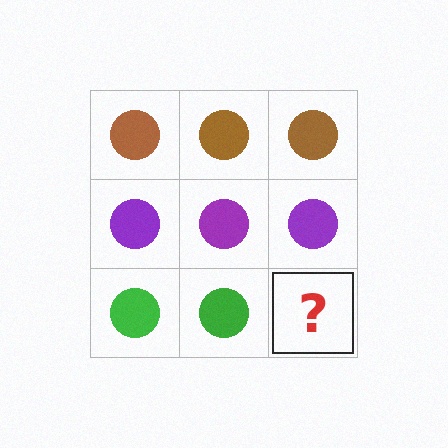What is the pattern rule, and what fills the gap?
The rule is that each row has a consistent color. The gap should be filled with a green circle.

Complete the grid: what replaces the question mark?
The question mark should be replaced with a green circle.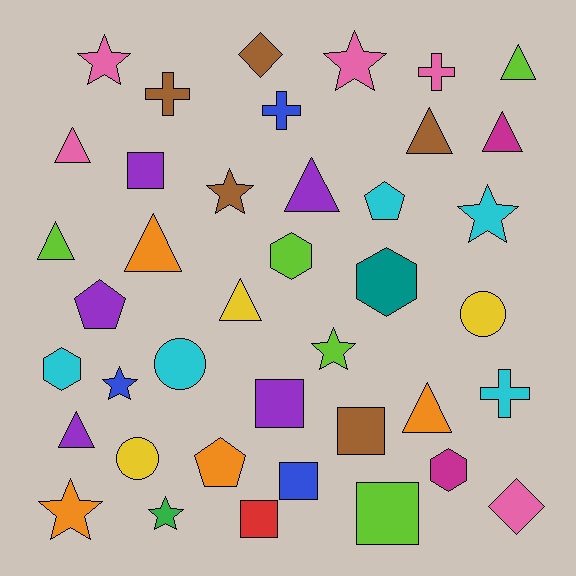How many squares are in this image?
There are 6 squares.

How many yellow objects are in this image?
There are 3 yellow objects.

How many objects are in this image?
There are 40 objects.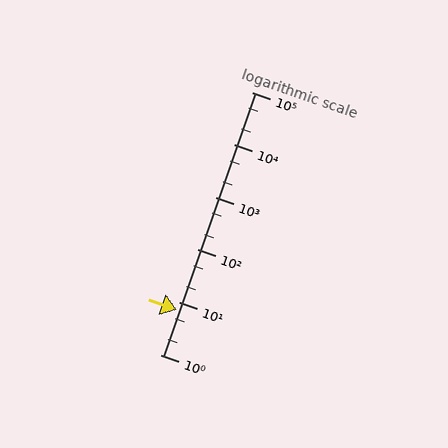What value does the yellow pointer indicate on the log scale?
The pointer indicates approximately 7.2.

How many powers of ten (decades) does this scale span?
The scale spans 5 decades, from 1 to 100000.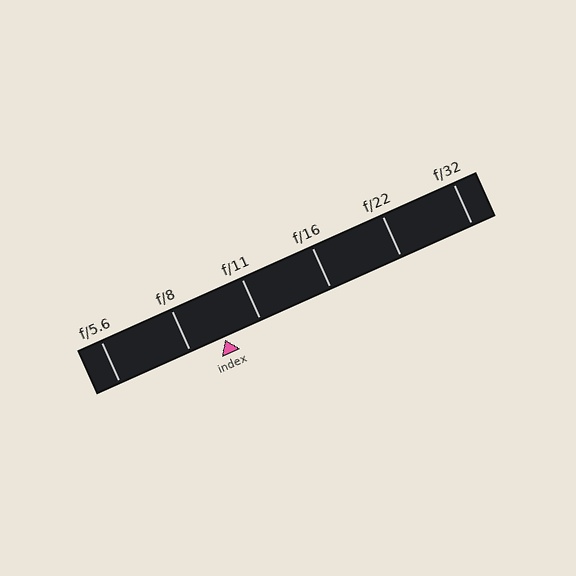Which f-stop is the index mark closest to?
The index mark is closest to f/8.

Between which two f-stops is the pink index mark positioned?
The index mark is between f/8 and f/11.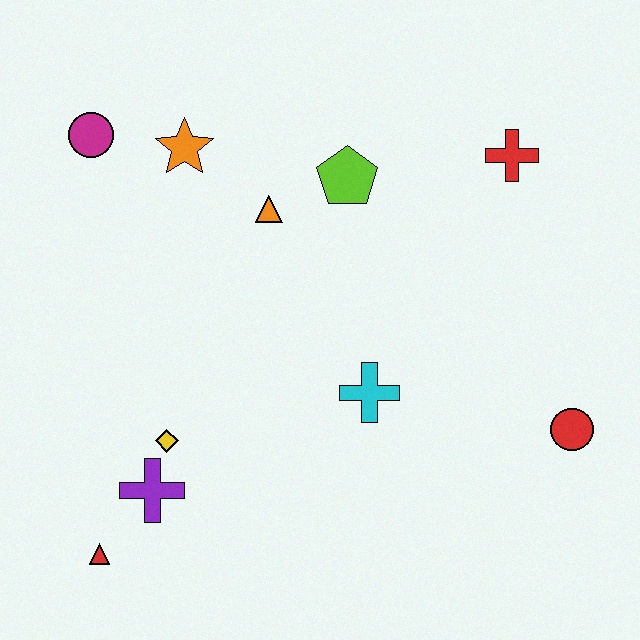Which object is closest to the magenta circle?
The orange star is closest to the magenta circle.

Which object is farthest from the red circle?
The magenta circle is farthest from the red circle.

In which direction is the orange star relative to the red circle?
The orange star is to the left of the red circle.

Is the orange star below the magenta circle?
Yes